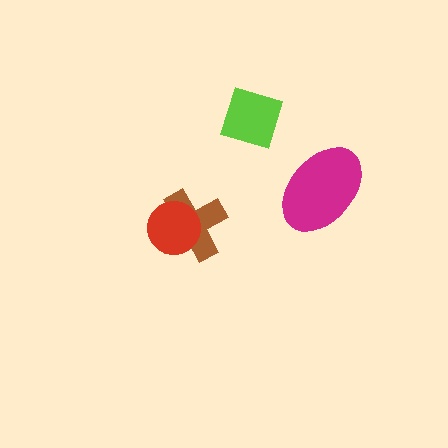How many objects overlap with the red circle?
1 object overlaps with the red circle.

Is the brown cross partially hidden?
Yes, it is partially covered by another shape.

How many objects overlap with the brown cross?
1 object overlaps with the brown cross.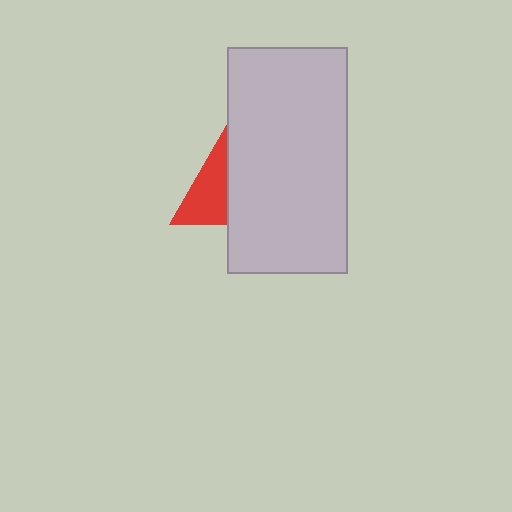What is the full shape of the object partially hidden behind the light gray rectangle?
The partially hidden object is a red triangle.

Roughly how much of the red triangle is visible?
About half of it is visible (roughly 52%).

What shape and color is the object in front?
The object in front is a light gray rectangle.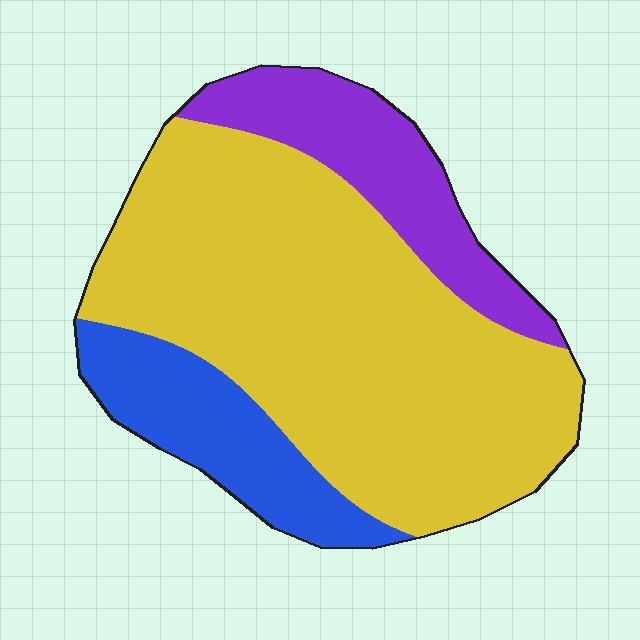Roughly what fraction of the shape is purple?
Purple covers 18% of the shape.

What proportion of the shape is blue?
Blue covers about 15% of the shape.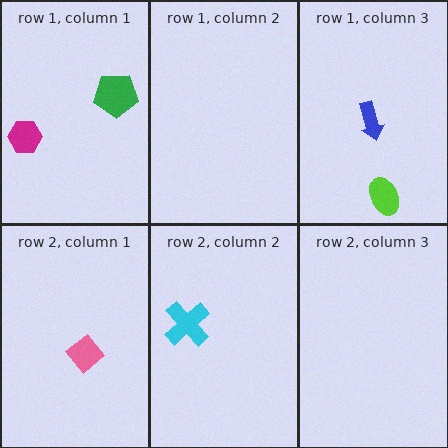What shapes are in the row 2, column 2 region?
The cyan cross.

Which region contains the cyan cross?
The row 2, column 2 region.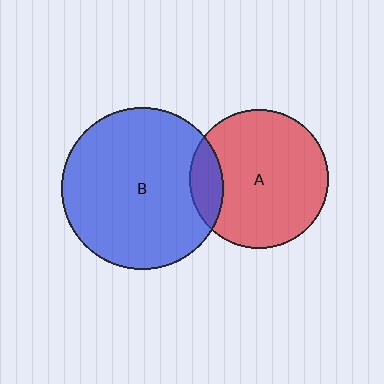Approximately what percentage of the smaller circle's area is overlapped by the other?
Approximately 15%.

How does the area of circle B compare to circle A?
Approximately 1.4 times.